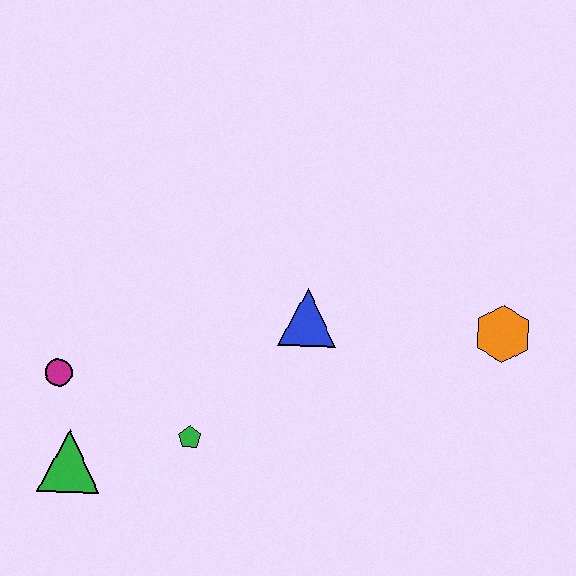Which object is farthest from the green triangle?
The orange hexagon is farthest from the green triangle.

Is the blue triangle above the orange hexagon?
Yes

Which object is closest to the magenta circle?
The green triangle is closest to the magenta circle.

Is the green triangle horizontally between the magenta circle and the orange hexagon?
Yes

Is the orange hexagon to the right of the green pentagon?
Yes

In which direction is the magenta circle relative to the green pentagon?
The magenta circle is to the left of the green pentagon.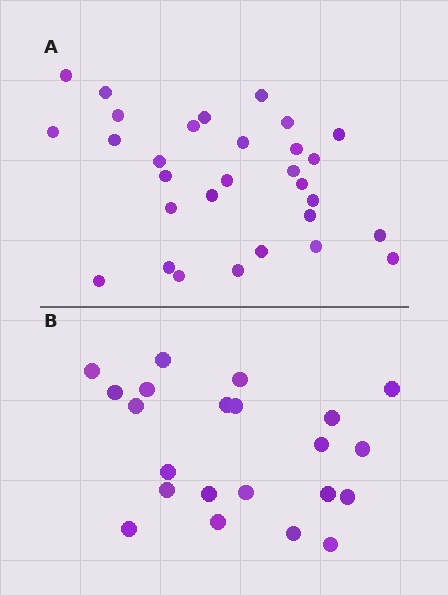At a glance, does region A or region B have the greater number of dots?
Region A (the top region) has more dots.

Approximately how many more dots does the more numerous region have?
Region A has roughly 8 or so more dots than region B.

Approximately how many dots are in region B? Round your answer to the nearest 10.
About 20 dots. (The exact count is 22, which rounds to 20.)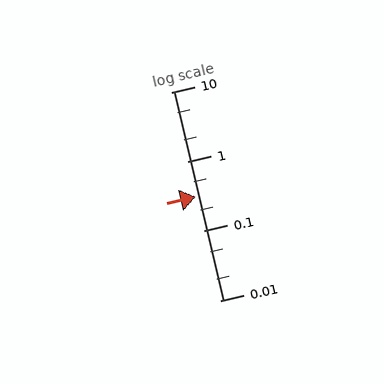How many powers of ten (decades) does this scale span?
The scale spans 3 decades, from 0.01 to 10.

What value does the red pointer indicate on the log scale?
The pointer indicates approximately 0.31.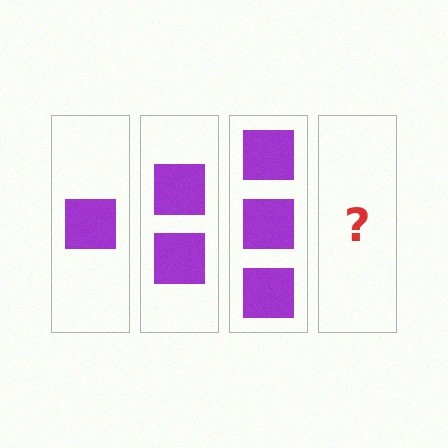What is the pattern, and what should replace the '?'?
The pattern is that each step adds one more square. The '?' should be 4 squares.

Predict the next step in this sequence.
The next step is 4 squares.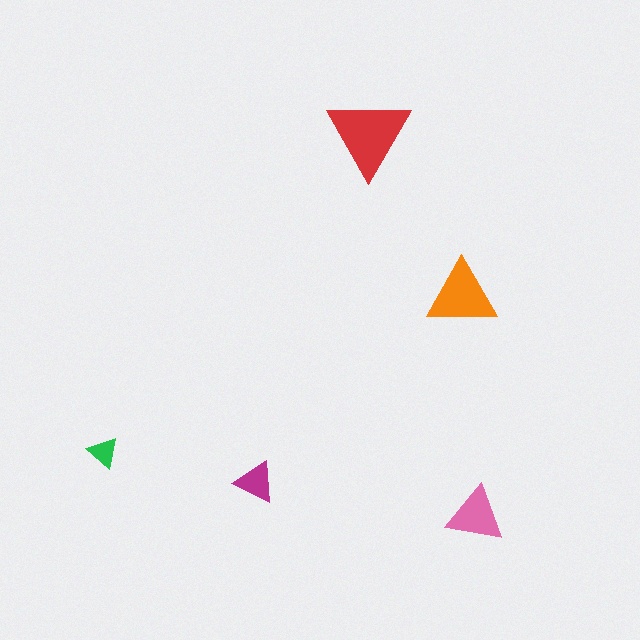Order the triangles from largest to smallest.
the red one, the orange one, the pink one, the magenta one, the green one.